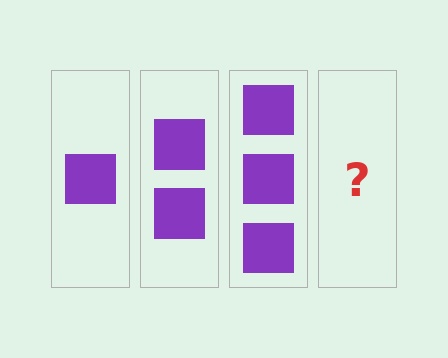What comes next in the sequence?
The next element should be 4 squares.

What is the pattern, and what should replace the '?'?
The pattern is that each step adds one more square. The '?' should be 4 squares.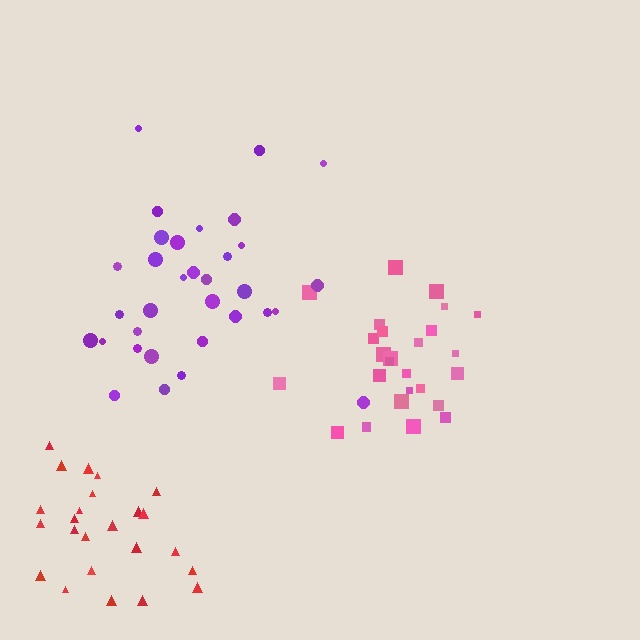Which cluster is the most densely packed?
Pink.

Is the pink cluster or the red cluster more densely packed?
Pink.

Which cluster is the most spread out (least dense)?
Red.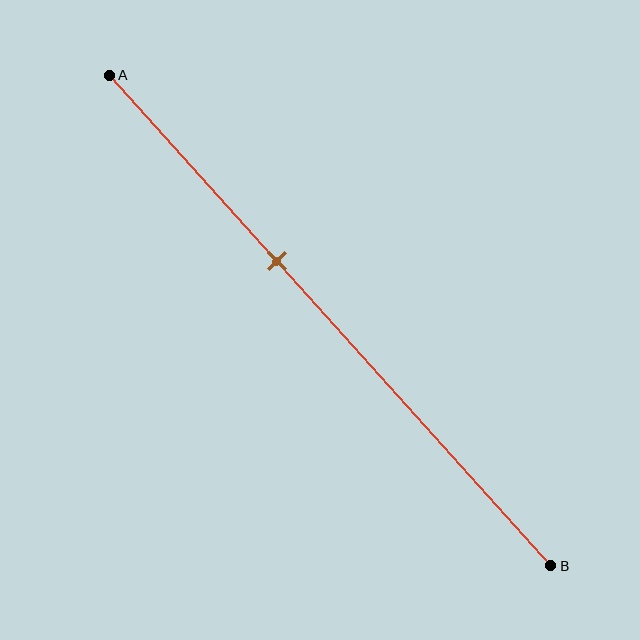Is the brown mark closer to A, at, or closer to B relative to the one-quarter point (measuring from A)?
The brown mark is closer to point B than the one-quarter point of segment AB.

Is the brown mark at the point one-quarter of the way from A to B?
No, the mark is at about 40% from A, not at the 25% one-quarter point.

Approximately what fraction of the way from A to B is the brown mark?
The brown mark is approximately 40% of the way from A to B.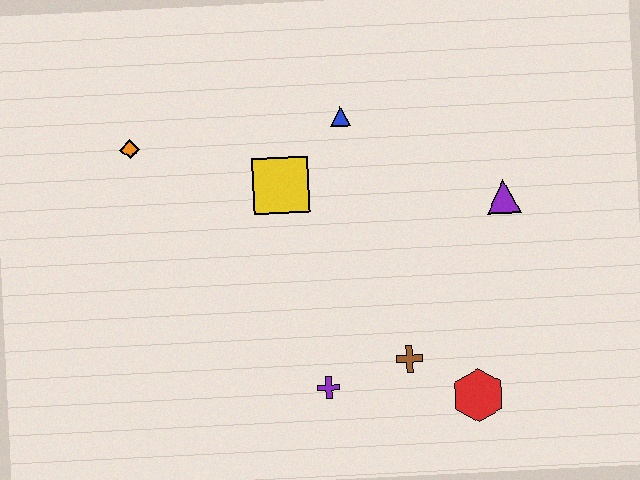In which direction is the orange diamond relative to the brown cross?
The orange diamond is to the left of the brown cross.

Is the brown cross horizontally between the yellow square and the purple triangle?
Yes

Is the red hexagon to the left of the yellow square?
No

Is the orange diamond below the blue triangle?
Yes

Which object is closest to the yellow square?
The blue triangle is closest to the yellow square.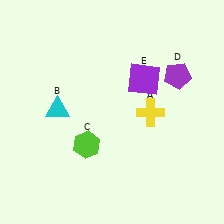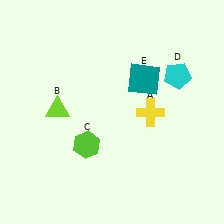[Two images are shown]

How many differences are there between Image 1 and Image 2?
There are 3 differences between the two images.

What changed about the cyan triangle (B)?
In Image 1, B is cyan. In Image 2, it changed to lime.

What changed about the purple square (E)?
In Image 1, E is purple. In Image 2, it changed to teal.